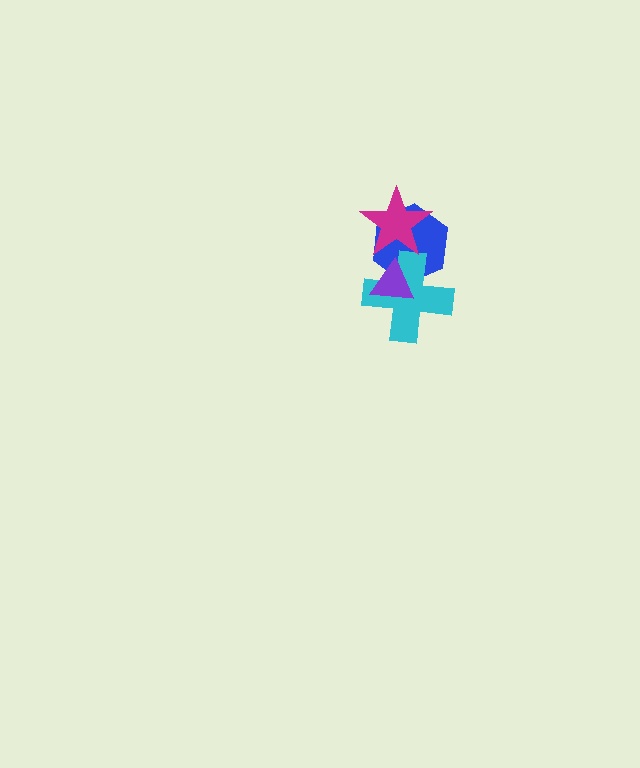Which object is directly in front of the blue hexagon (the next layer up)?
The cyan cross is directly in front of the blue hexagon.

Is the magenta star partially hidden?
No, no other shape covers it.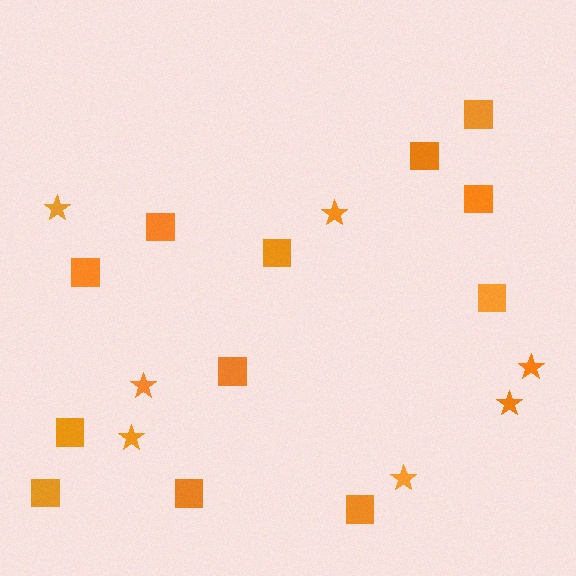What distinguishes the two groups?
There are 2 groups: one group of squares (12) and one group of stars (7).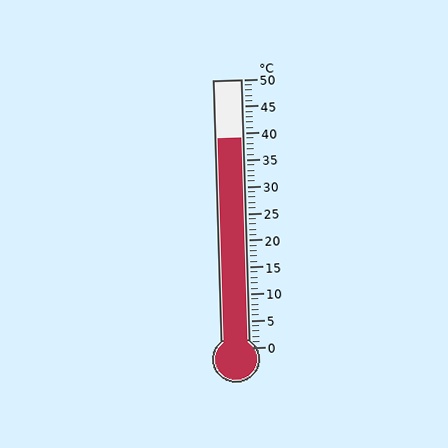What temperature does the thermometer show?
The thermometer shows approximately 39°C.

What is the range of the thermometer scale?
The thermometer scale ranges from 0°C to 50°C.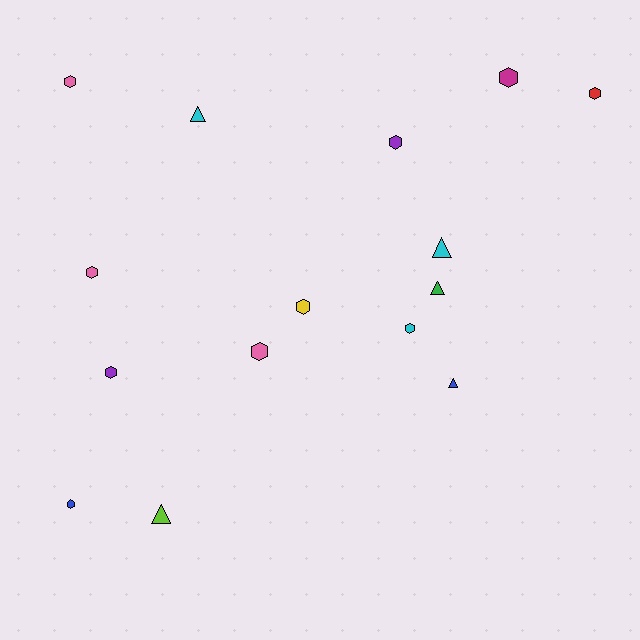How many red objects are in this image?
There is 1 red object.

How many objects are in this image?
There are 15 objects.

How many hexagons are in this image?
There are 10 hexagons.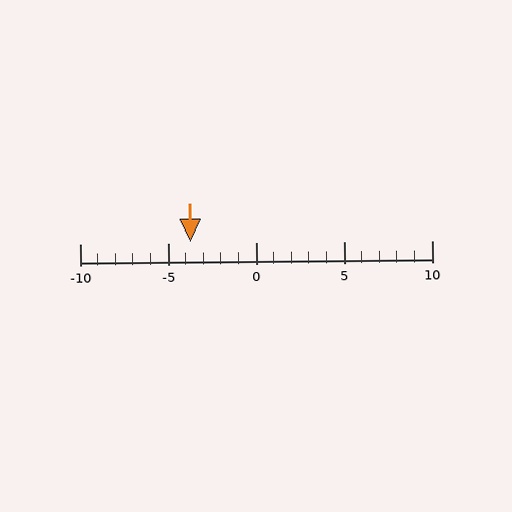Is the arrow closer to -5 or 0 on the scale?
The arrow is closer to -5.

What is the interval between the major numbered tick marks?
The major tick marks are spaced 5 units apart.